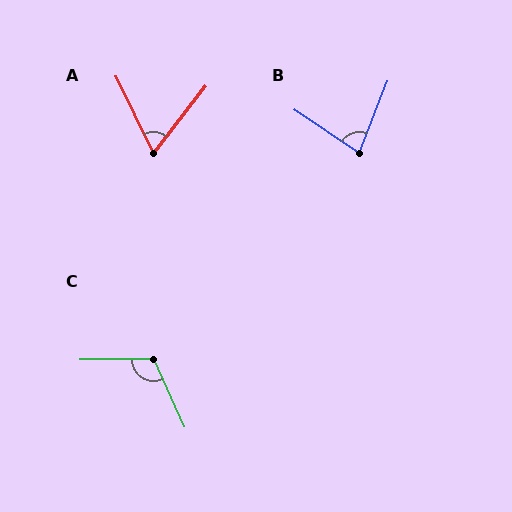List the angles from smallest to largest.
A (64°), B (77°), C (114°).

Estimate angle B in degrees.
Approximately 77 degrees.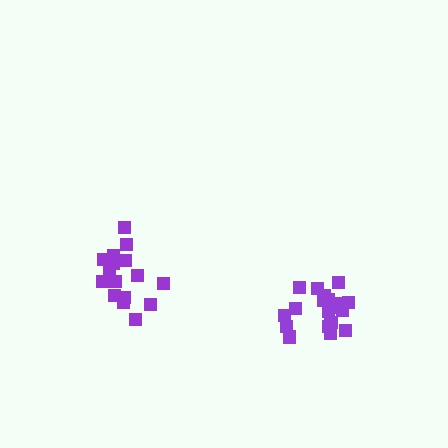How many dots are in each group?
Group 1: 16 dots, Group 2: 20 dots (36 total).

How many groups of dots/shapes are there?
There are 2 groups.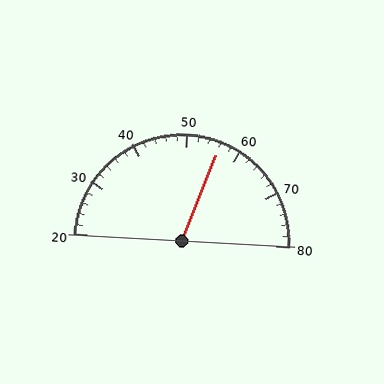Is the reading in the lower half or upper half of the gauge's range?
The reading is in the upper half of the range (20 to 80).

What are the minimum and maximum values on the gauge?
The gauge ranges from 20 to 80.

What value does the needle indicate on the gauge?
The needle indicates approximately 56.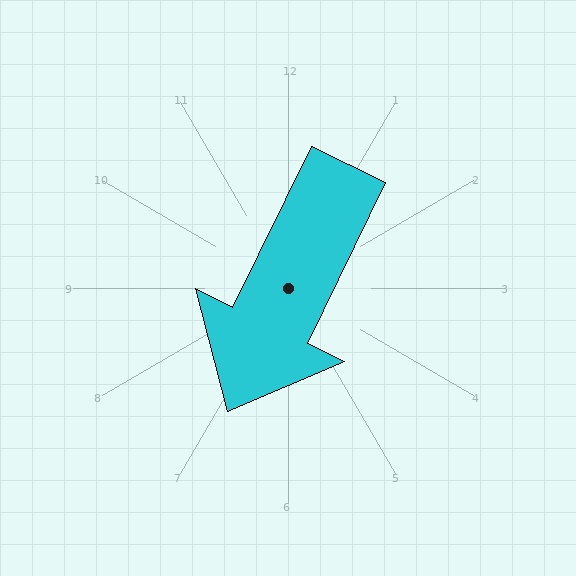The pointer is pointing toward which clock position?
Roughly 7 o'clock.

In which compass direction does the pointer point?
Southwest.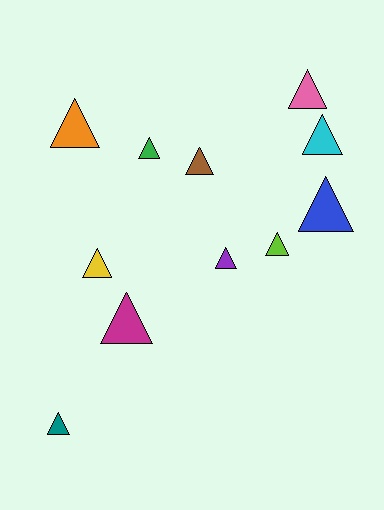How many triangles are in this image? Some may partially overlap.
There are 11 triangles.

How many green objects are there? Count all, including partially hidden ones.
There is 1 green object.